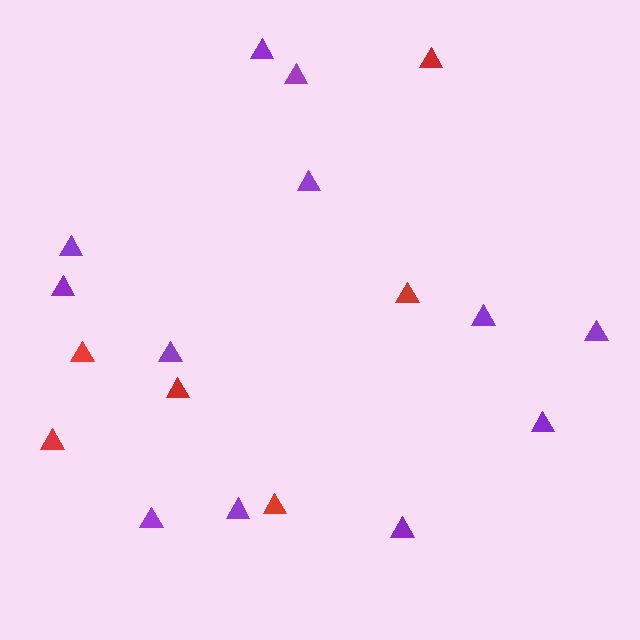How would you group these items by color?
There are 2 groups: one group of red triangles (6) and one group of purple triangles (12).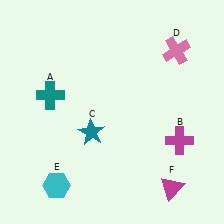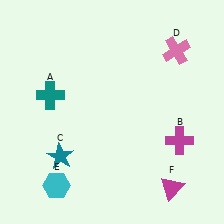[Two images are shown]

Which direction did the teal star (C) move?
The teal star (C) moved left.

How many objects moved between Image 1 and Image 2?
1 object moved between the two images.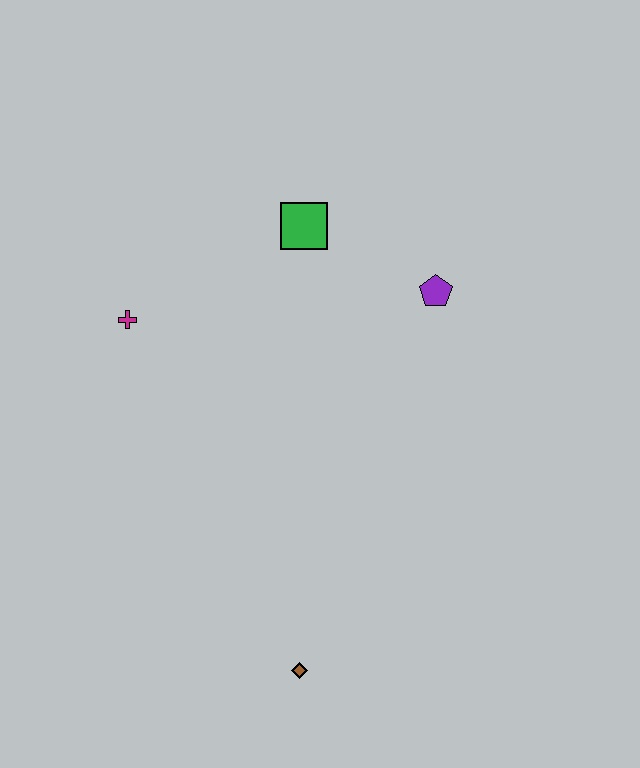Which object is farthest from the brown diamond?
The green square is farthest from the brown diamond.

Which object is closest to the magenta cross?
The green square is closest to the magenta cross.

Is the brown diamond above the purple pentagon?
No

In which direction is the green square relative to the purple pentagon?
The green square is to the left of the purple pentagon.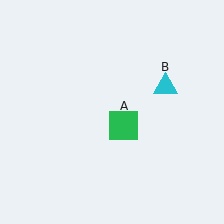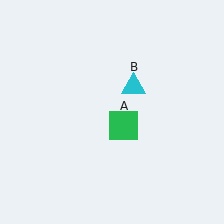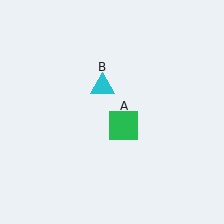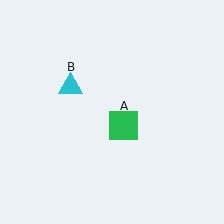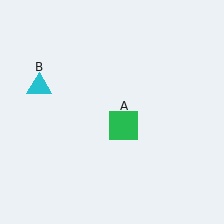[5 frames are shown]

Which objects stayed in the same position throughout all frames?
Green square (object A) remained stationary.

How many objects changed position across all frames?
1 object changed position: cyan triangle (object B).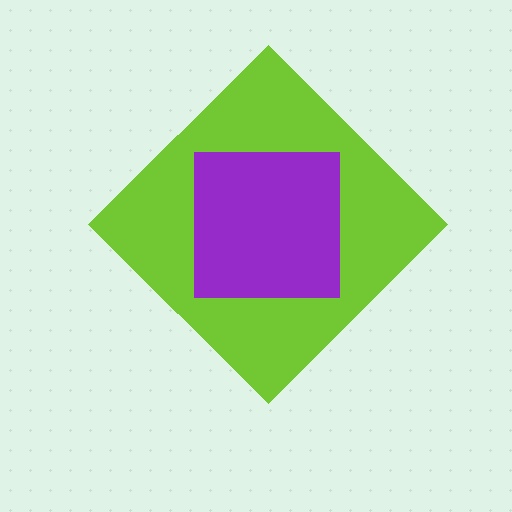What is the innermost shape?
The purple square.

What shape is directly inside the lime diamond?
The purple square.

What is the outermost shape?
The lime diamond.